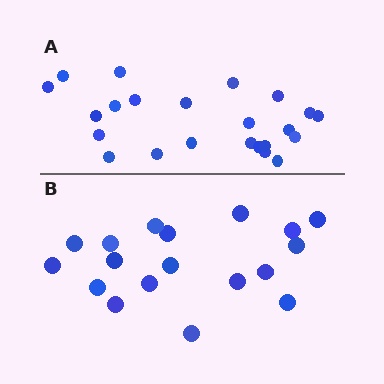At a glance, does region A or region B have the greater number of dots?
Region A (the top region) has more dots.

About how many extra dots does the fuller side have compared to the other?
Region A has about 5 more dots than region B.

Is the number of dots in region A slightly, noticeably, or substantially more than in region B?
Region A has noticeably more, but not dramatically so. The ratio is roughly 1.3 to 1.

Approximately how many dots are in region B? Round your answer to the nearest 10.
About 20 dots. (The exact count is 18, which rounds to 20.)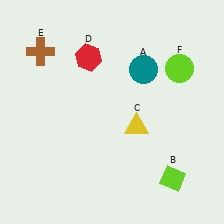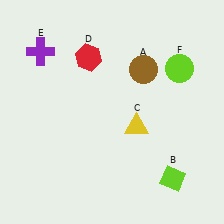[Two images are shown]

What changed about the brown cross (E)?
In Image 1, E is brown. In Image 2, it changed to purple.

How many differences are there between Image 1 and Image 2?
There are 2 differences between the two images.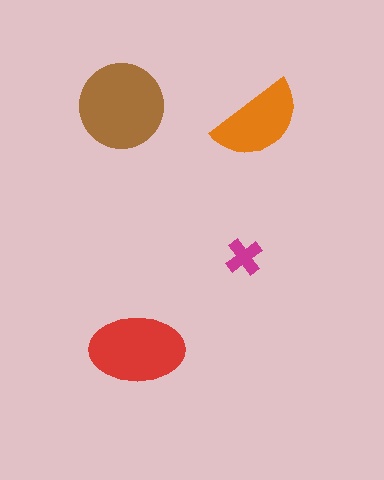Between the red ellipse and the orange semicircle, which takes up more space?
The red ellipse.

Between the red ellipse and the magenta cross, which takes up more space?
The red ellipse.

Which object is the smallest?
The magenta cross.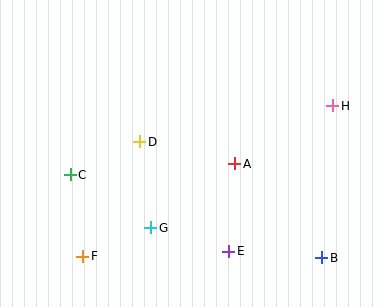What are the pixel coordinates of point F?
Point F is at (83, 256).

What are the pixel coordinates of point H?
Point H is at (333, 106).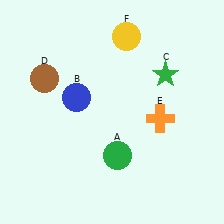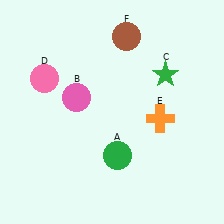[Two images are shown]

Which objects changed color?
B changed from blue to pink. D changed from brown to pink. F changed from yellow to brown.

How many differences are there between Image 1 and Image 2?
There are 3 differences between the two images.